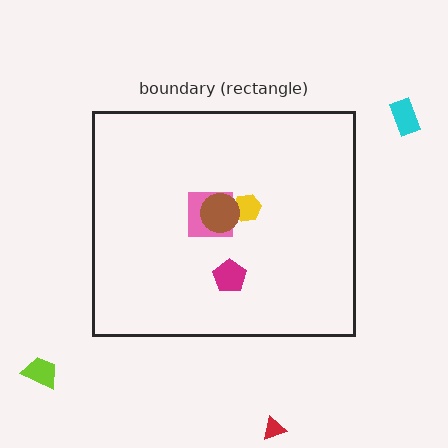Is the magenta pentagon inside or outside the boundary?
Inside.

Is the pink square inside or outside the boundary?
Inside.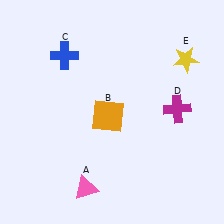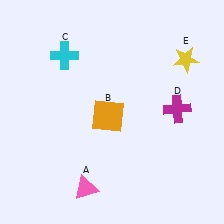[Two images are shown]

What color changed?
The cross (C) changed from blue in Image 1 to cyan in Image 2.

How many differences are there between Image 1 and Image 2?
There is 1 difference between the two images.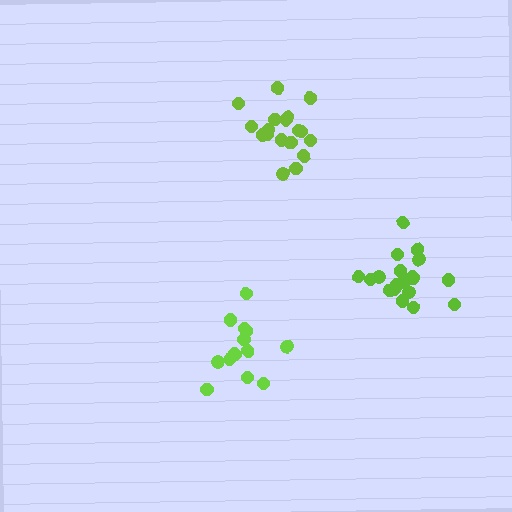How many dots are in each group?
Group 1: 18 dots, Group 2: 19 dots, Group 3: 13 dots (50 total).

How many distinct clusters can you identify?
There are 3 distinct clusters.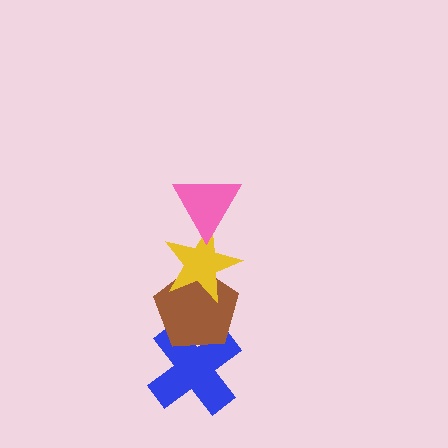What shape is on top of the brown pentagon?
The yellow star is on top of the brown pentagon.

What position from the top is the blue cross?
The blue cross is 4th from the top.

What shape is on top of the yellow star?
The pink triangle is on top of the yellow star.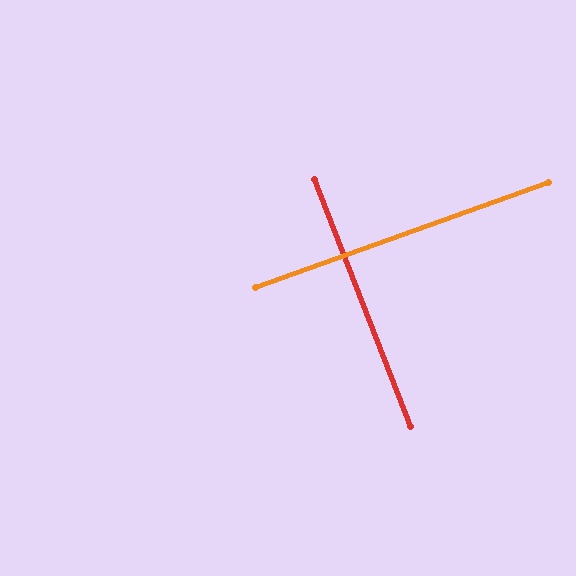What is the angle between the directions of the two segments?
Approximately 88 degrees.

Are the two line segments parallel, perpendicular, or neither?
Perpendicular — they meet at approximately 88°.